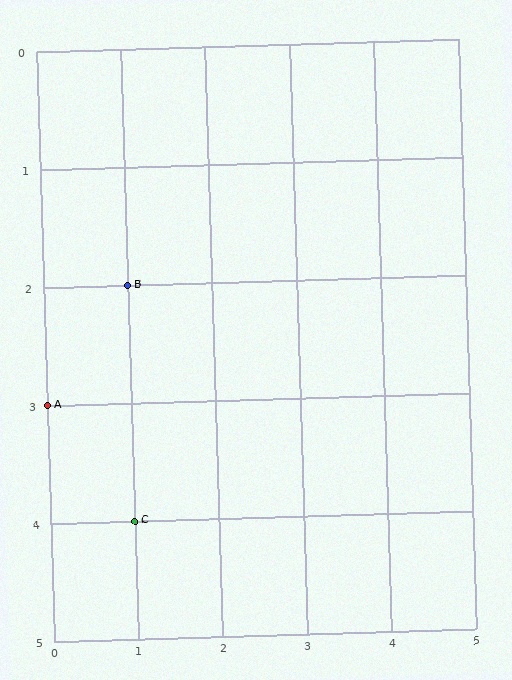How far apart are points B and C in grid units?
Points B and C are 2 rows apart.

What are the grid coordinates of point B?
Point B is at grid coordinates (1, 2).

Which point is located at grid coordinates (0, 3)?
Point A is at (0, 3).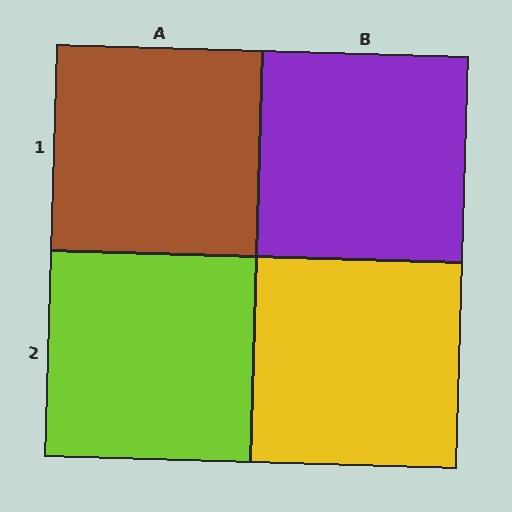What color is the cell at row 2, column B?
Yellow.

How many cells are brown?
1 cell is brown.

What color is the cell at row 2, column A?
Lime.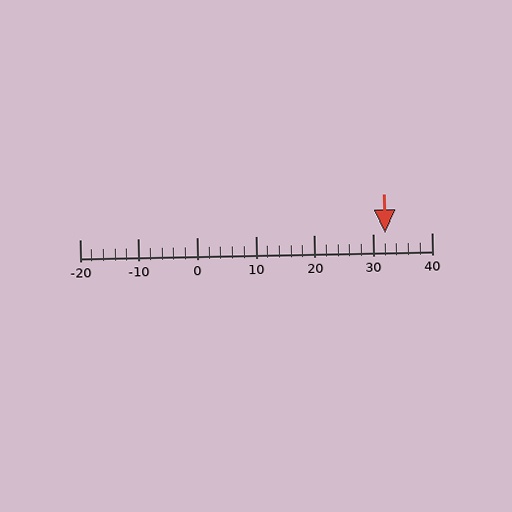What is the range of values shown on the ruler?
The ruler shows values from -20 to 40.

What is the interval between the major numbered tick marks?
The major tick marks are spaced 10 units apart.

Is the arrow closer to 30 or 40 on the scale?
The arrow is closer to 30.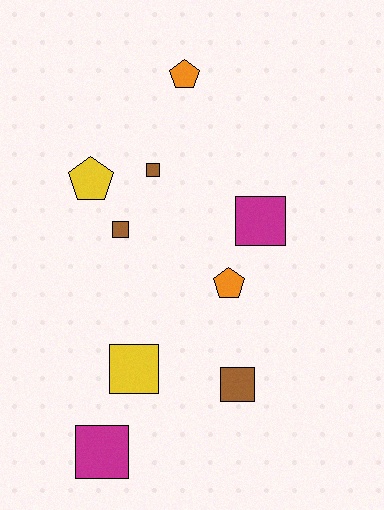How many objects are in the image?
There are 9 objects.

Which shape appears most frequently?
Square, with 6 objects.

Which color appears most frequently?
Brown, with 3 objects.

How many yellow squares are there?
There is 1 yellow square.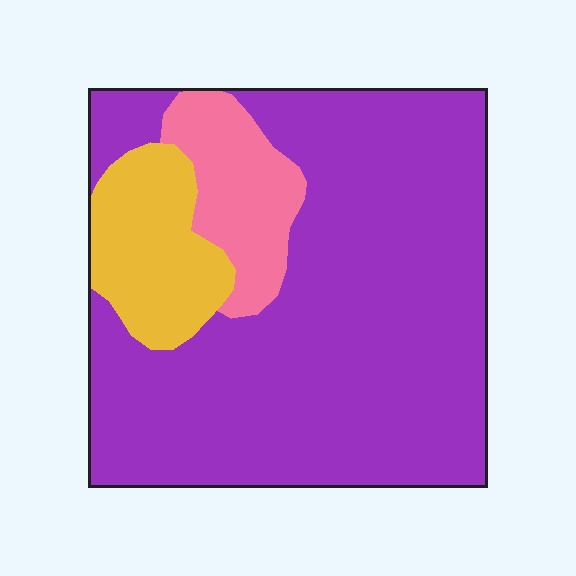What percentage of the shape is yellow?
Yellow takes up less than a quarter of the shape.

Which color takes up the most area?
Purple, at roughly 75%.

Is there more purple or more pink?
Purple.